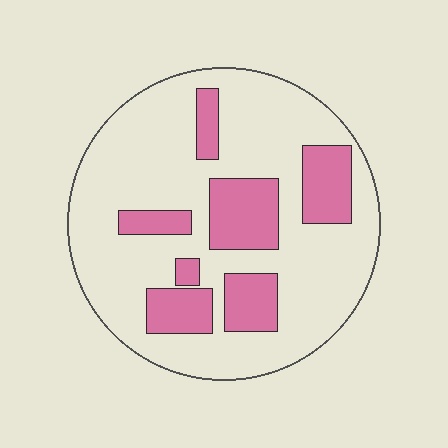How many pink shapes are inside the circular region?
7.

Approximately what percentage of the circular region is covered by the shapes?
Approximately 25%.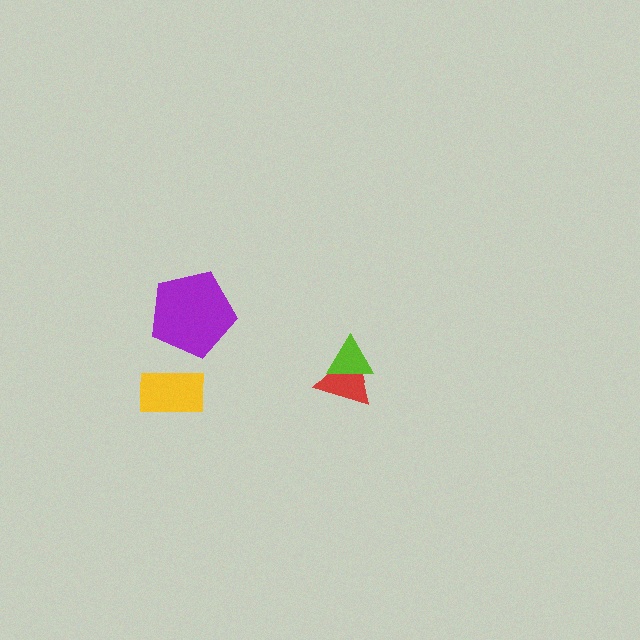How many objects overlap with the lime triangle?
1 object overlaps with the lime triangle.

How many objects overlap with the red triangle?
1 object overlaps with the red triangle.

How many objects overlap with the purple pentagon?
0 objects overlap with the purple pentagon.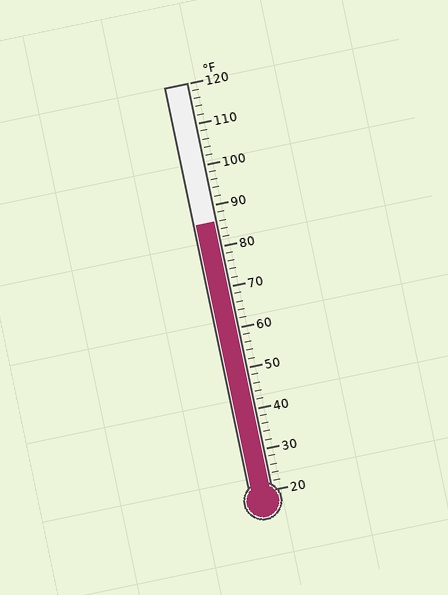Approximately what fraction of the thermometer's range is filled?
The thermometer is filled to approximately 65% of its range.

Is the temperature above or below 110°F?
The temperature is below 110°F.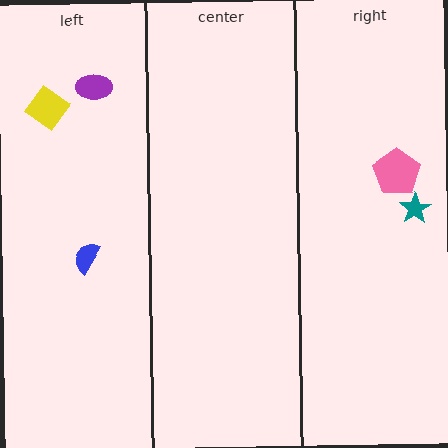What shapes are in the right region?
The teal star, the pink pentagon.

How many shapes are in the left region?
3.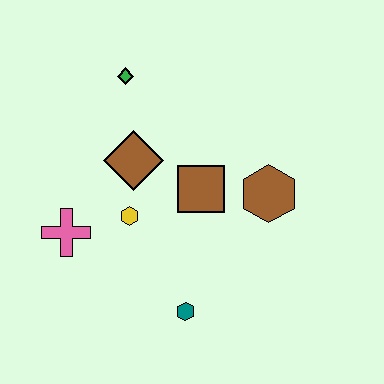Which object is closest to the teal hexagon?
The yellow hexagon is closest to the teal hexagon.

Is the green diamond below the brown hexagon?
No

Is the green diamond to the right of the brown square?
No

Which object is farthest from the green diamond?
The teal hexagon is farthest from the green diamond.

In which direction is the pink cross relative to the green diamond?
The pink cross is below the green diamond.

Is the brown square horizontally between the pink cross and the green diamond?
No